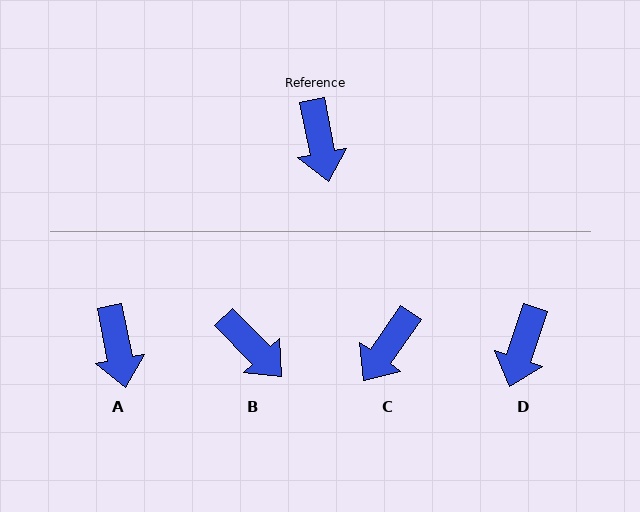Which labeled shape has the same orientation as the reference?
A.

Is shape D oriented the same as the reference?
No, it is off by about 29 degrees.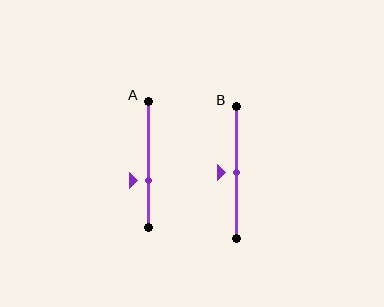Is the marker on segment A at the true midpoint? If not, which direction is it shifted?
No, the marker on segment A is shifted downward by about 13% of the segment length.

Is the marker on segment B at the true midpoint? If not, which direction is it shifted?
Yes, the marker on segment B is at the true midpoint.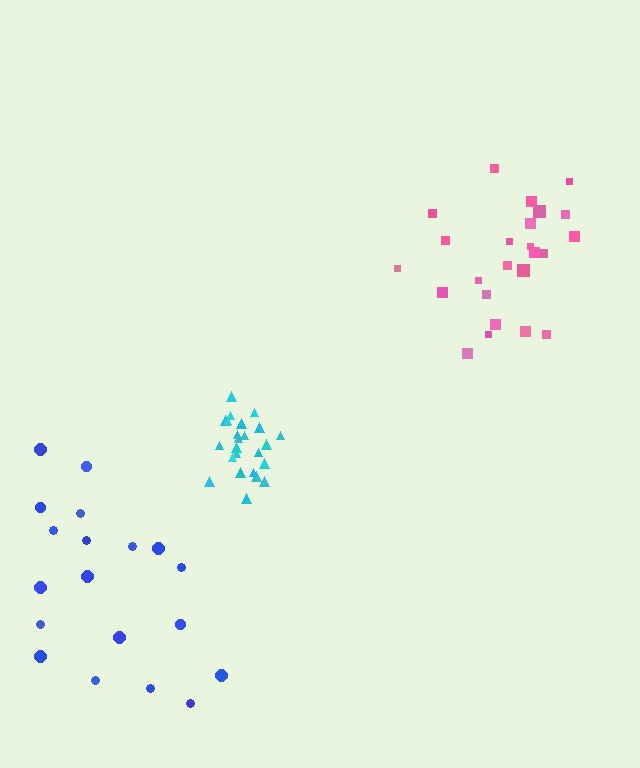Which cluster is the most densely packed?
Cyan.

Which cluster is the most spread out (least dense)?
Blue.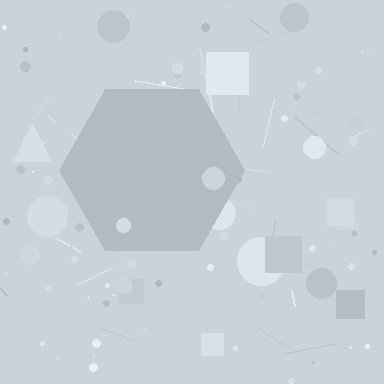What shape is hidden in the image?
A hexagon is hidden in the image.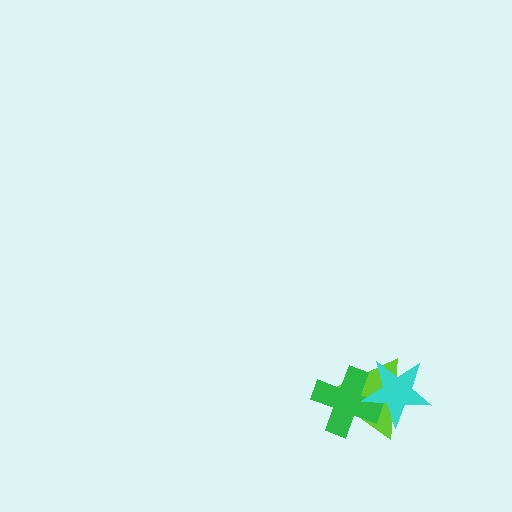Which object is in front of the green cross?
The cyan star is in front of the green cross.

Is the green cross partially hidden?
Yes, it is partially covered by another shape.